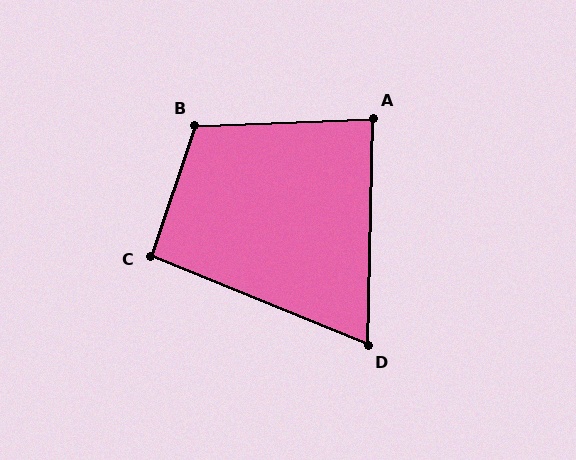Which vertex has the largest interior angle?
B, at approximately 111 degrees.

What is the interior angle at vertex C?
Approximately 94 degrees (approximately right).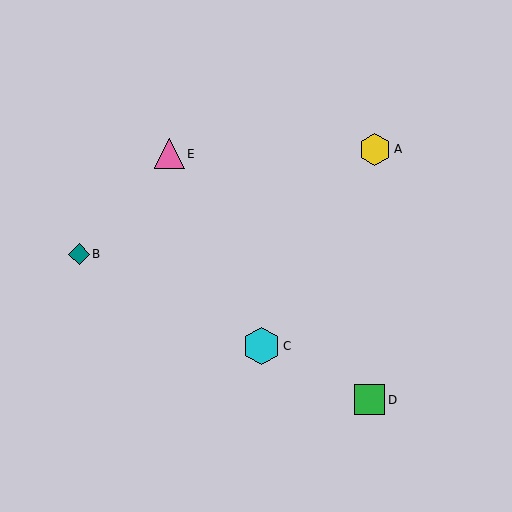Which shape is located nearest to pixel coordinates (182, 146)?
The pink triangle (labeled E) at (169, 154) is nearest to that location.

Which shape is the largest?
The cyan hexagon (labeled C) is the largest.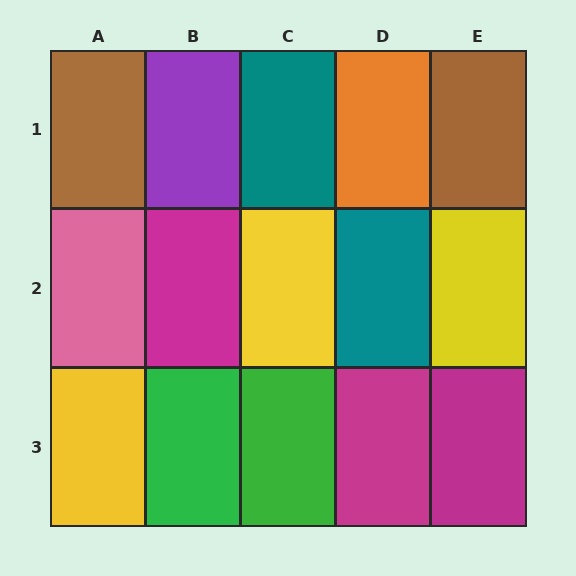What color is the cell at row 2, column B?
Magenta.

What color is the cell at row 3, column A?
Yellow.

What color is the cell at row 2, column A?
Pink.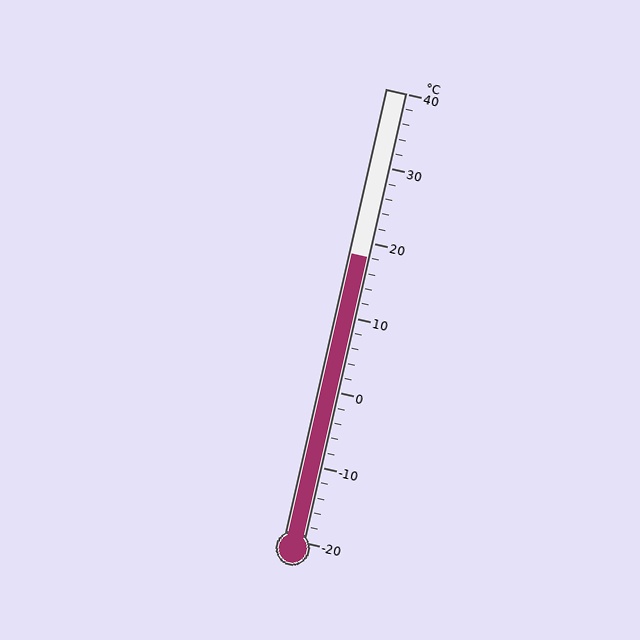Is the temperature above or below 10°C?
The temperature is above 10°C.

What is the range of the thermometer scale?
The thermometer scale ranges from -20°C to 40°C.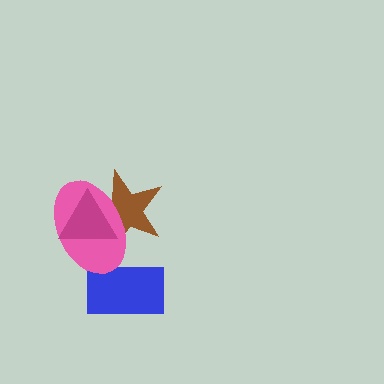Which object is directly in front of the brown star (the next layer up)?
The pink ellipse is directly in front of the brown star.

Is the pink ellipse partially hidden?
Yes, it is partially covered by another shape.